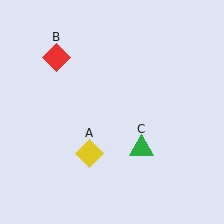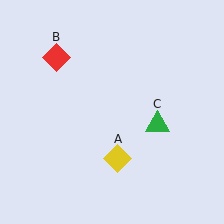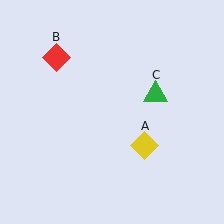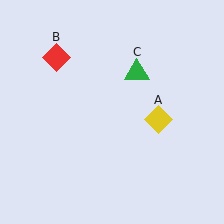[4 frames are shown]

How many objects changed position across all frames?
2 objects changed position: yellow diamond (object A), green triangle (object C).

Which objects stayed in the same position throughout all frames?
Red diamond (object B) remained stationary.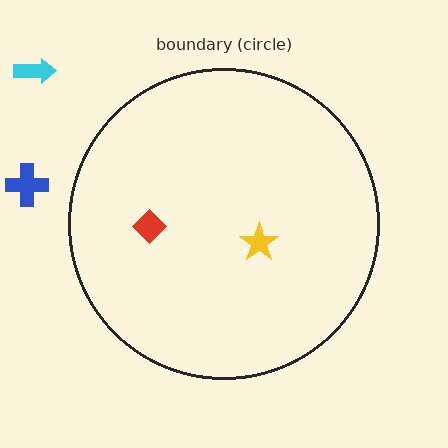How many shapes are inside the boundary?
2 inside, 2 outside.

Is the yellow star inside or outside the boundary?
Inside.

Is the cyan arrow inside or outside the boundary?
Outside.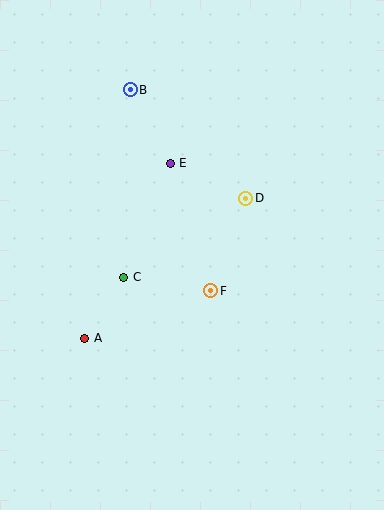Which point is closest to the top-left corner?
Point B is closest to the top-left corner.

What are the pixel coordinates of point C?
Point C is at (124, 277).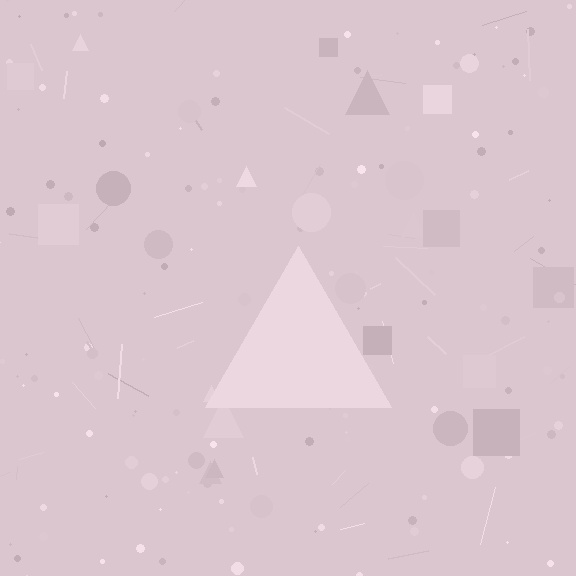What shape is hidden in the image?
A triangle is hidden in the image.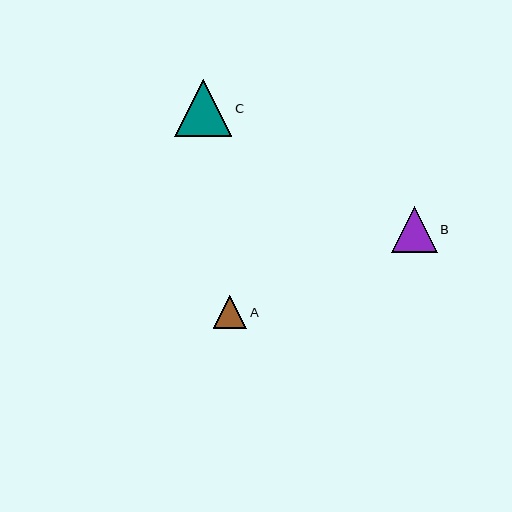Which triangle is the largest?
Triangle C is the largest with a size of approximately 57 pixels.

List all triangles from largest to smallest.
From largest to smallest: C, B, A.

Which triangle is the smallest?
Triangle A is the smallest with a size of approximately 34 pixels.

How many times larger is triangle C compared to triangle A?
Triangle C is approximately 1.7 times the size of triangle A.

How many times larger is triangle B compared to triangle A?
Triangle B is approximately 1.4 times the size of triangle A.